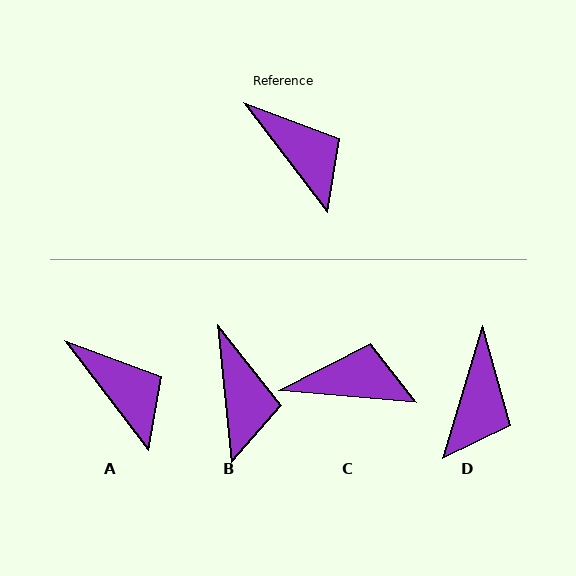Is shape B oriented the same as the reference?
No, it is off by about 31 degrees.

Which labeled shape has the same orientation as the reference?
A.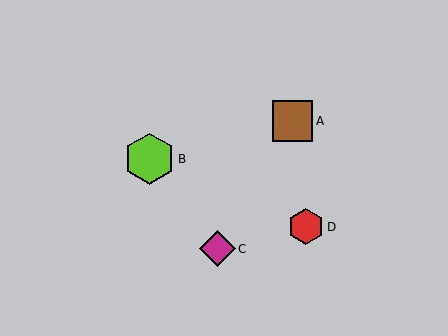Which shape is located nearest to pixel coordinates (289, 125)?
The brown square (labeled A) at (292, 121) is nearest to that location.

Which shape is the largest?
The lime hexagon (labeled B) is the largest.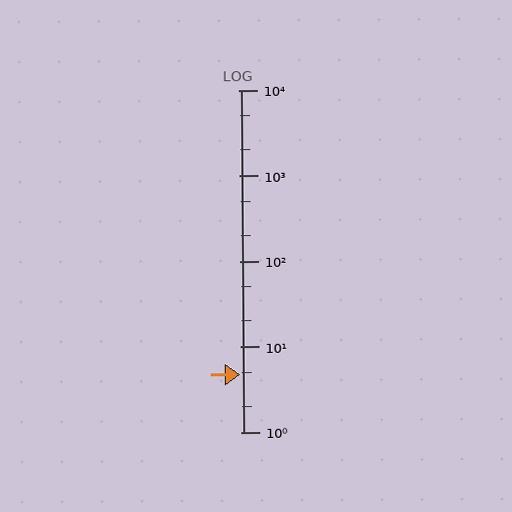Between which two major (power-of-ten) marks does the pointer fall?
The pointer is between 1 and 10.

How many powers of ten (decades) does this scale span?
The scale spans 4 decades, from 1 to 10000.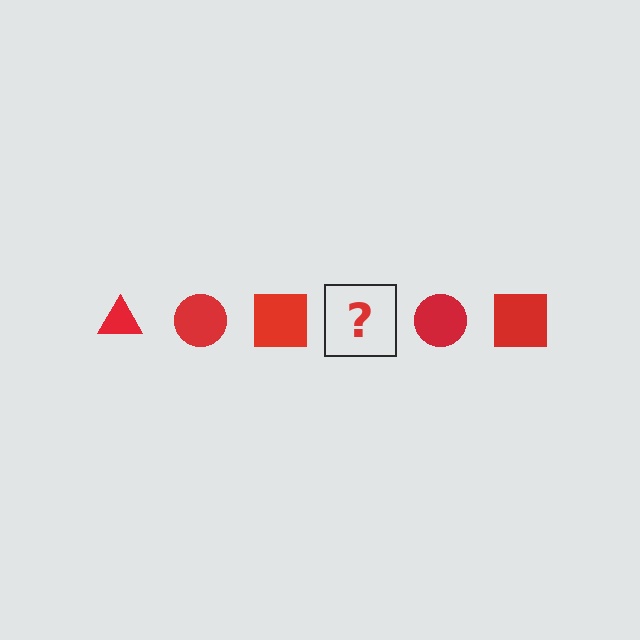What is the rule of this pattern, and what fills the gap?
The rule is that the pattern cycles through triangle, circle, square shapes in red. The gap should be filled with a red triangle.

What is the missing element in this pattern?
The missing element is a red triangle.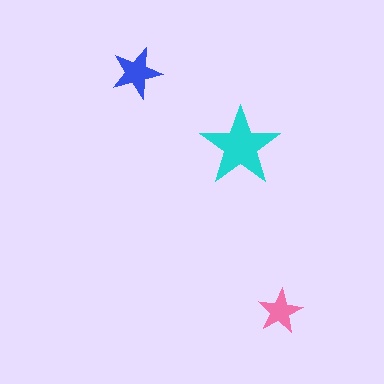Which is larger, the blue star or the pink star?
The blue one.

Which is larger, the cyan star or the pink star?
The cyan one.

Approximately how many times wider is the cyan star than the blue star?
About 1.5 times wider.